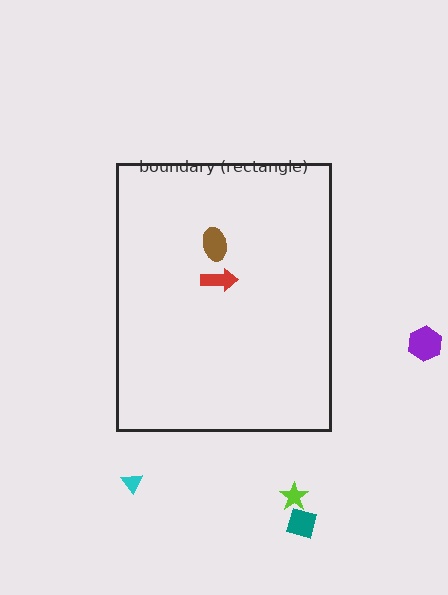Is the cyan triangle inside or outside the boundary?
Outside.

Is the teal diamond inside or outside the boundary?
Outside.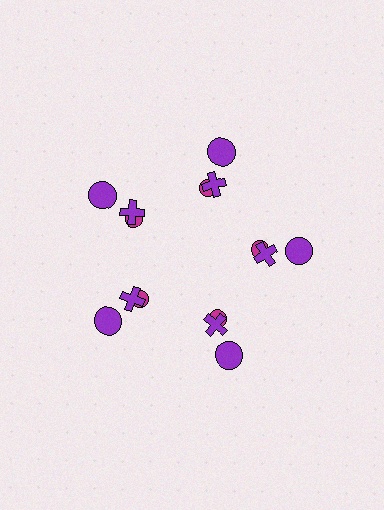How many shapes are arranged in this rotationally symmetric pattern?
There are 15 shapes, arranged in 5 groups of 3.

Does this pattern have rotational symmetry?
Yes, this pattern has 5-fold rotational symmetry. It looks the same after rotating 72 degrees around the center.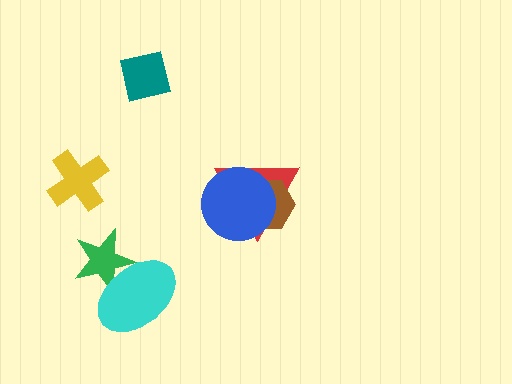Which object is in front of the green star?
The cyan ellipse is in front of the green star.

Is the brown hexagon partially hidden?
Yes, it is partially covered by another shape.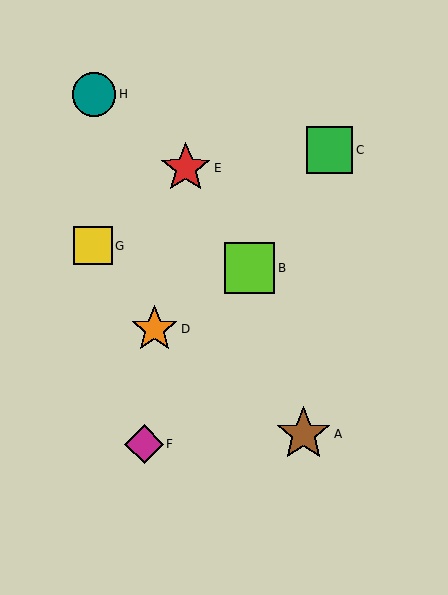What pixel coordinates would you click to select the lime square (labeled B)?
Click at (250, 268) to select the lime square B.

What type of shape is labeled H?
Shape H is a teal circle.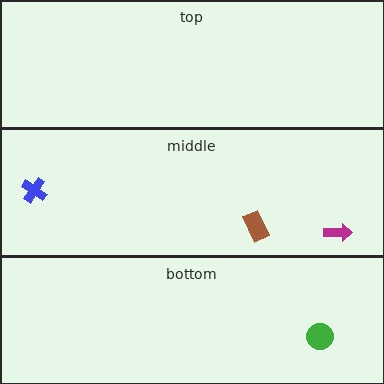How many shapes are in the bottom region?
1.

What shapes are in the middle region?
The brown rectangle, the magenta arrow, the blue cross.